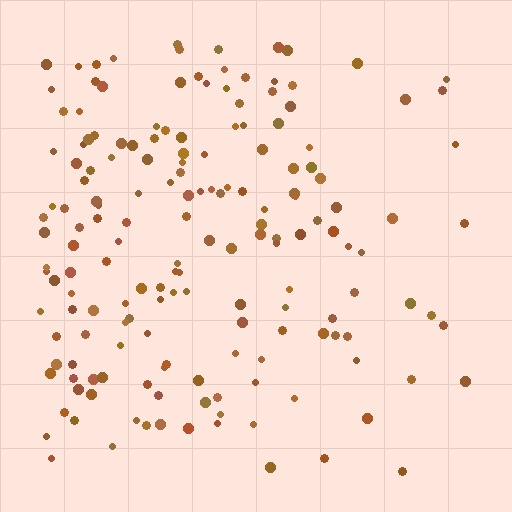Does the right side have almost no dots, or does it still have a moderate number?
Still a moderate number, just noticeably fewer than the left.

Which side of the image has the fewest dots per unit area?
The right.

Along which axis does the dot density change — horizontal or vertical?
Horizontal.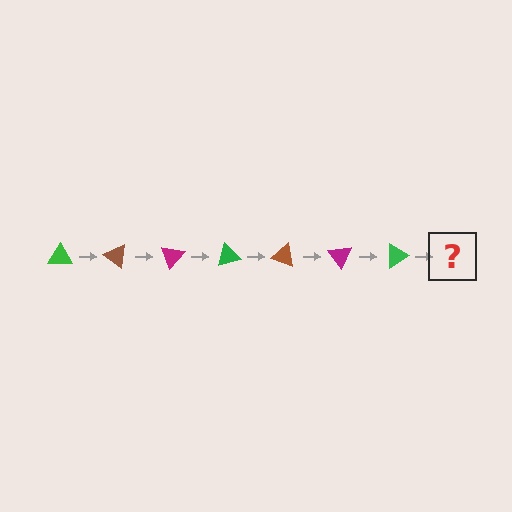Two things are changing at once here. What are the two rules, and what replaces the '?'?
The two rules are that it rotates 35 degrees each step and the color cycles through green, brown, and magenta. The '?' should be a brown triangle, rotated 245 degrees from the start.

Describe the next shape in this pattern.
It should be a brown triangle, rotated 245 degrees from the start.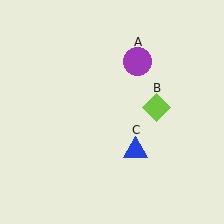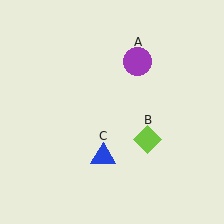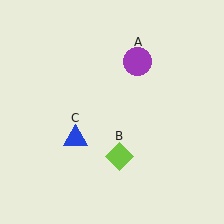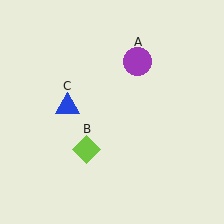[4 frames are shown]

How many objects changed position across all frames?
2 objects changed position: lime diamond (object B), blue triangle (object C).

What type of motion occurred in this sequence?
The lime diamond (object B), blue triangle (object C) rotated clockwise around the center of the scene.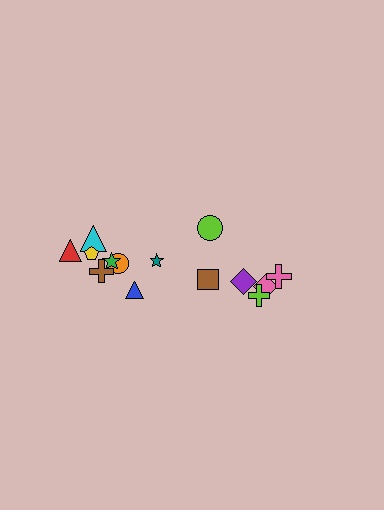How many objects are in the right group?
There are 6 objects.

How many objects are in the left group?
There are 8 objects.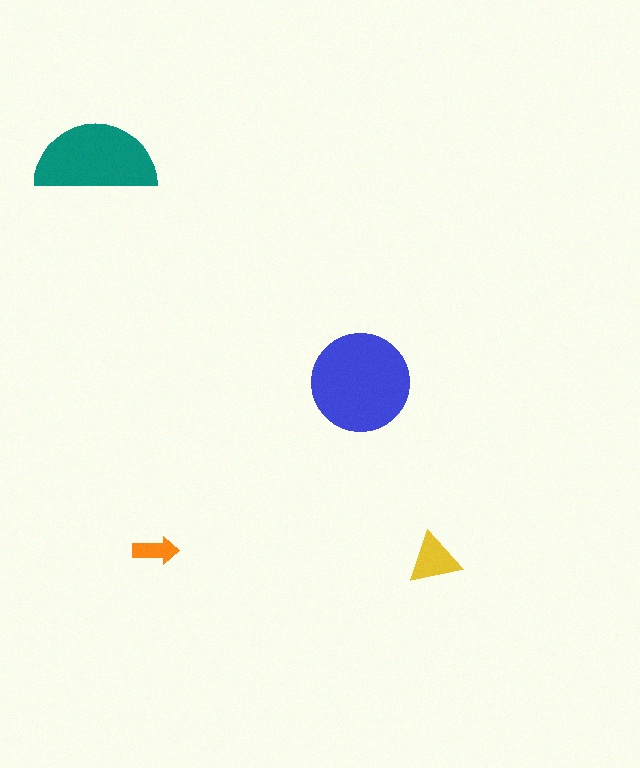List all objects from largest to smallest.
The blue circle, the teal semicircle, the yellow triangle, the orange arrow.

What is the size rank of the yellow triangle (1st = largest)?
3rd.